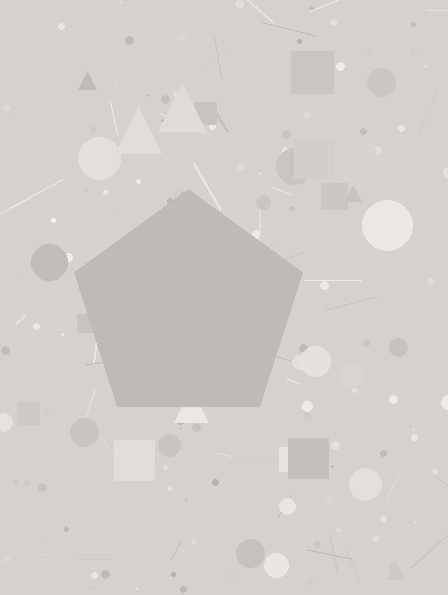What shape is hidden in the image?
A pentagon is hidden in the image.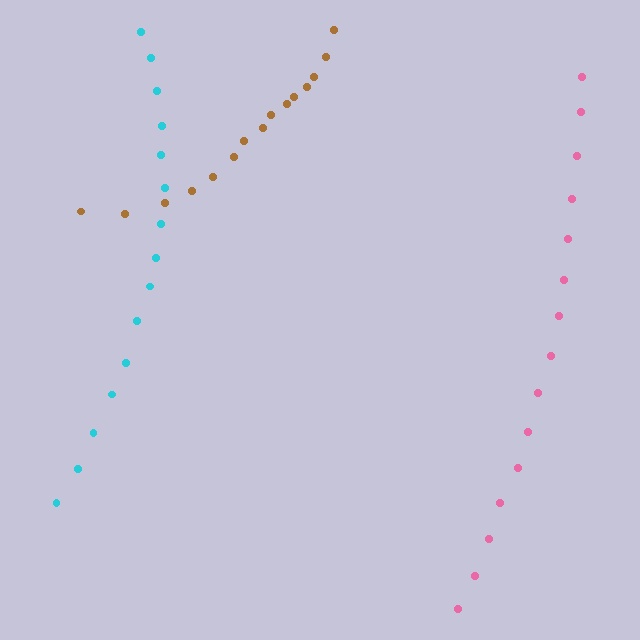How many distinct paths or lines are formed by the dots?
There are 3 distinct paths.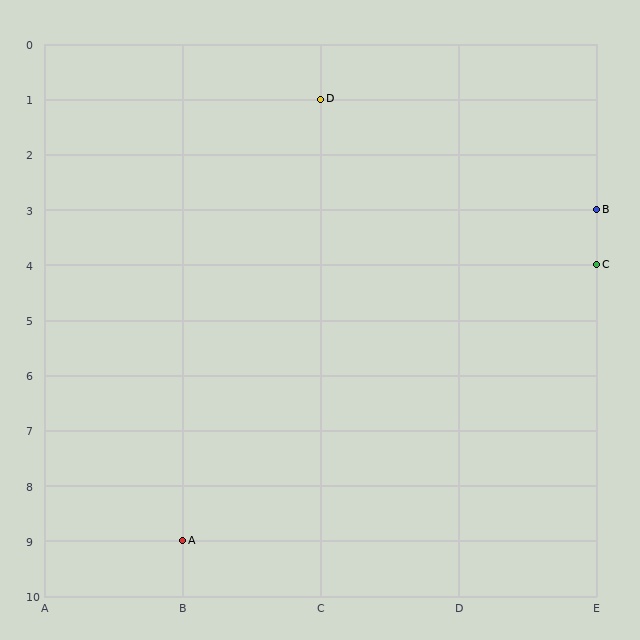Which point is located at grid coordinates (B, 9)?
Point A is at (B, 9).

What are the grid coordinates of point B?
Point B is at grid coordinates (E, 3).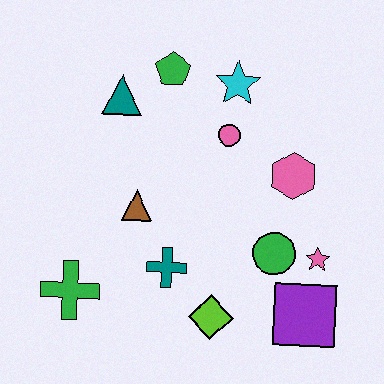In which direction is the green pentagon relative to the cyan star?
The green pentagon is to the left of the cyan star.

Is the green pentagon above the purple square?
Yes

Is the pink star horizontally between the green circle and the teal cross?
No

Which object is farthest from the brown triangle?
The purple square is farthest from the brown triangle.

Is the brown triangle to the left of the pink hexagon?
Yes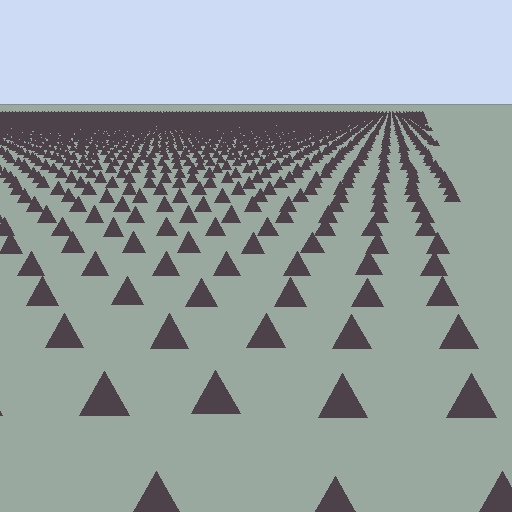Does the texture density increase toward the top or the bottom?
Density increases toward the top.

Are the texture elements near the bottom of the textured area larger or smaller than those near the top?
Larger. Near the bottom, elements are closer to the viewer and appear at a bigger on-screen size.